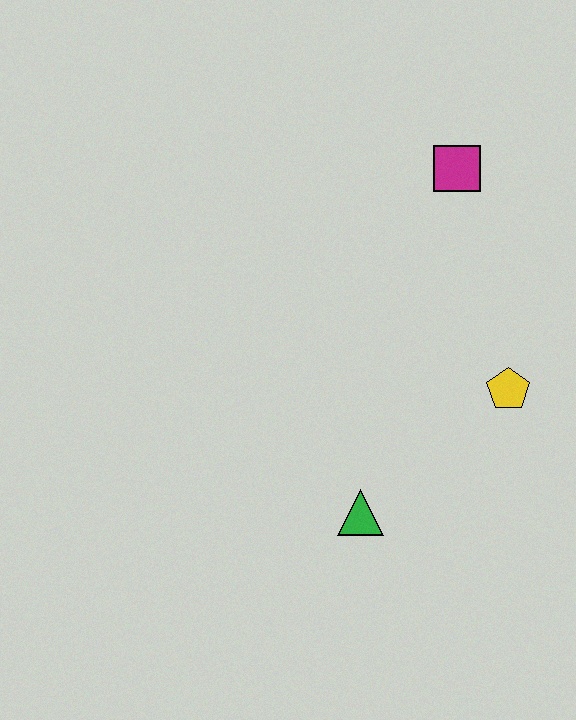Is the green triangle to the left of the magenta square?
Yes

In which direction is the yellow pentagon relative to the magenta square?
The yellow pentagon is below the magenta square.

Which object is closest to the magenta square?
The yellow pentagon is closest to the magenta square.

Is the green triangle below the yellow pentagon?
Yes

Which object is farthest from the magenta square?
The green triangle is farthest from the magenta square.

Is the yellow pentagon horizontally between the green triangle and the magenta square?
No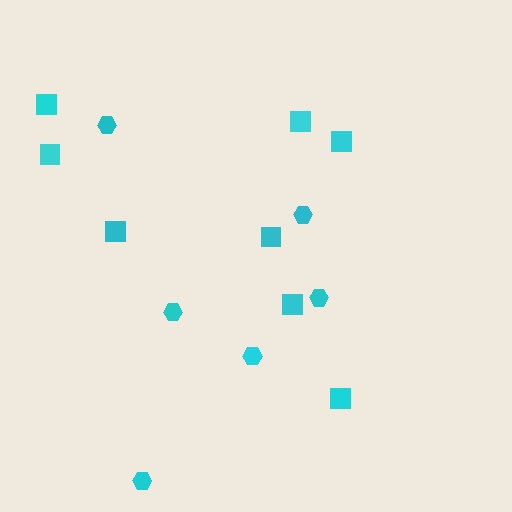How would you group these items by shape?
There are 2 groups: one group of squares (8) and one group of hexagons (6).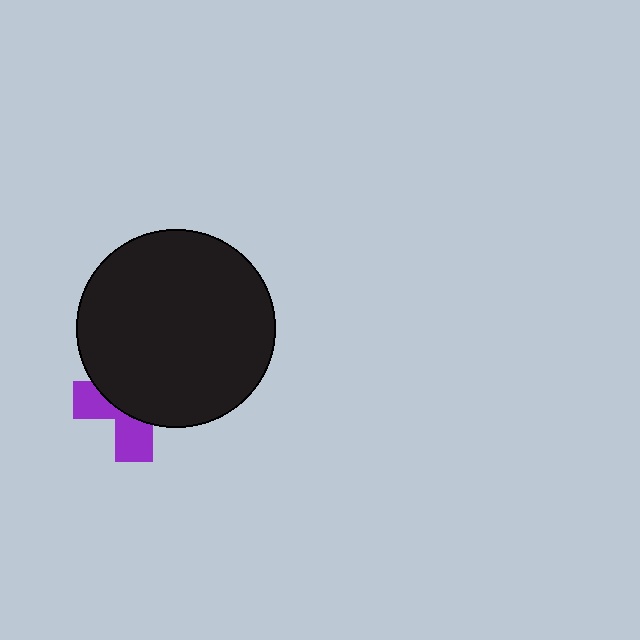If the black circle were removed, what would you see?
You would see the complete purple cross.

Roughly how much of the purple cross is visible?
A small part of it is visible (roughly 37%).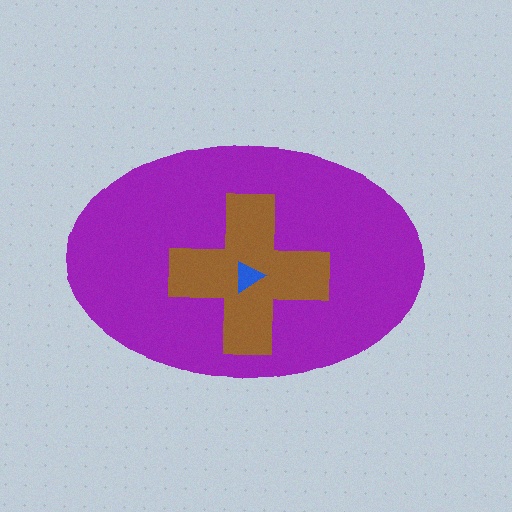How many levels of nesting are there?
3.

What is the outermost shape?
The purple ellipse.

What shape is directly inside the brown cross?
The blue triangle.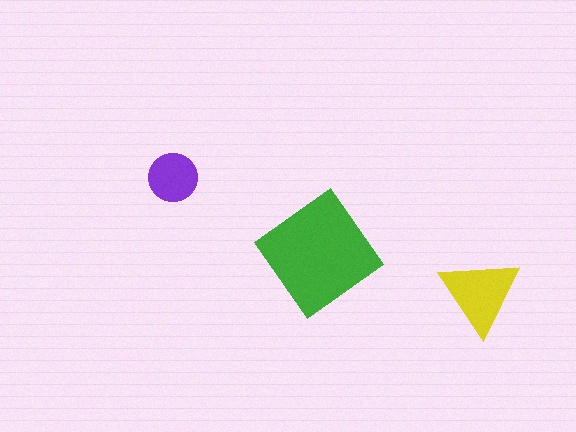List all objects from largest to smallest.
The green diamond, the yellow triangle, the purple circle.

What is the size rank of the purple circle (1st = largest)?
3rd.